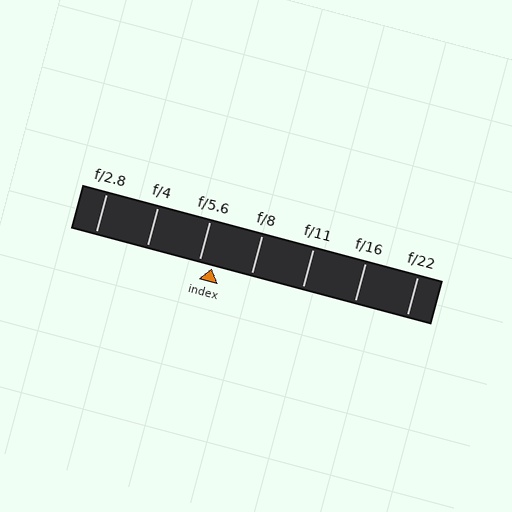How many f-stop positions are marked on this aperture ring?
There are 7 f-stop positions marked.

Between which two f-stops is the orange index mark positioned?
The index mark is between f/5.6 and f/8.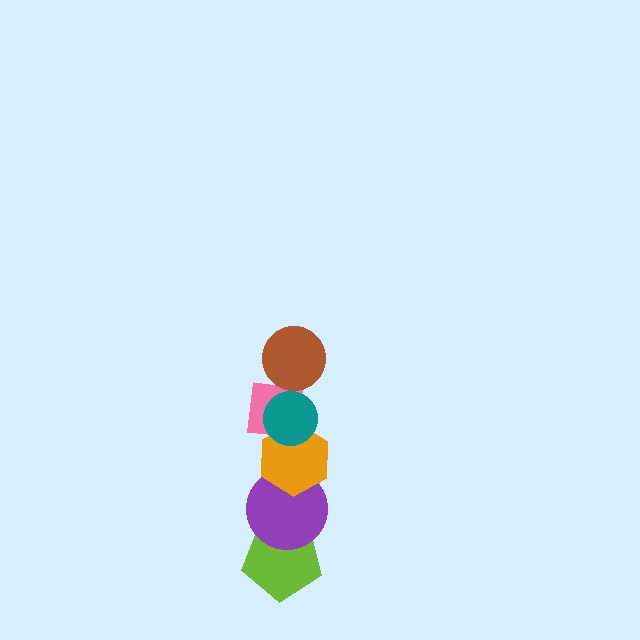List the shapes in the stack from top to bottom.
From top to bottom: the brown circle, the teal circle, the pink square, the orange hexagon, the purple circle, the lime pentagon.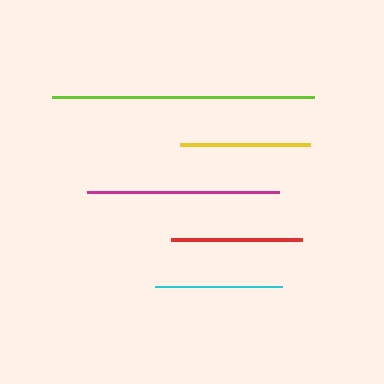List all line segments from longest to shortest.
From longest to shortest: lime, magenta, red, yellow, cyan.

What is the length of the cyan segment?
The cyan segment is approximately 128 pixels long.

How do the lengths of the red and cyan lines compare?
The red and cyan lines are approximately the same length.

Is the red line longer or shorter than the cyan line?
The red line is longer than the cyan line.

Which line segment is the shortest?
The cyan line is the shortest at approximately 128 pixels.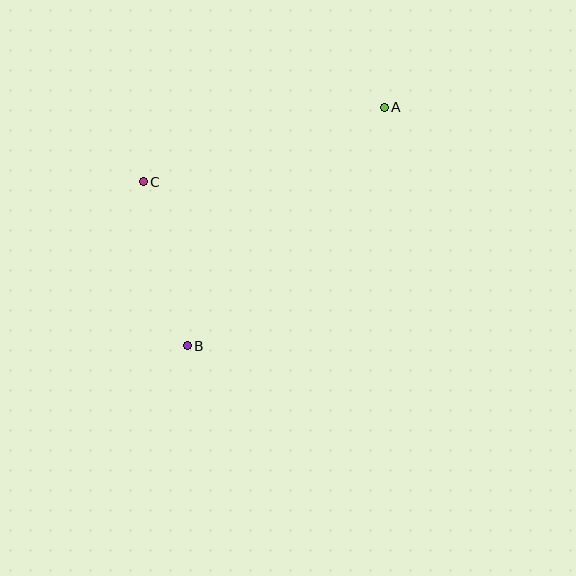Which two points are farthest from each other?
Points A and B are farthest from each other.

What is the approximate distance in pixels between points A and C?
The distance between A and C is approximately 253 pixels.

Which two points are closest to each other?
Points B and C are closest to each other.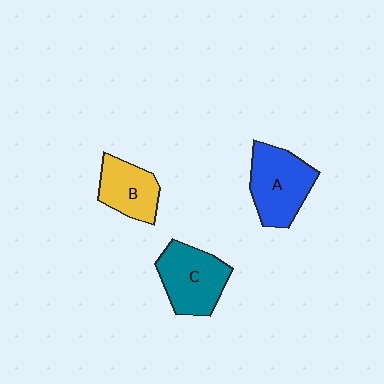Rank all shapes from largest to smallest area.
From largest to smallest: A (blue), C (teal), B (yellow).